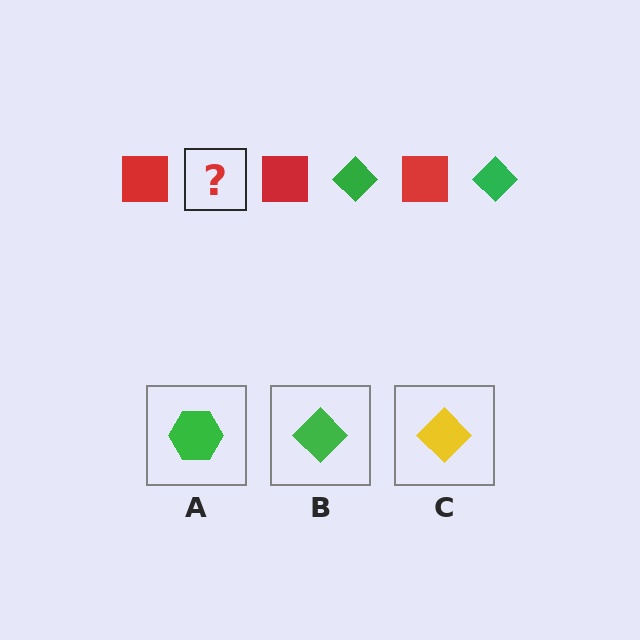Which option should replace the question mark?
Option B.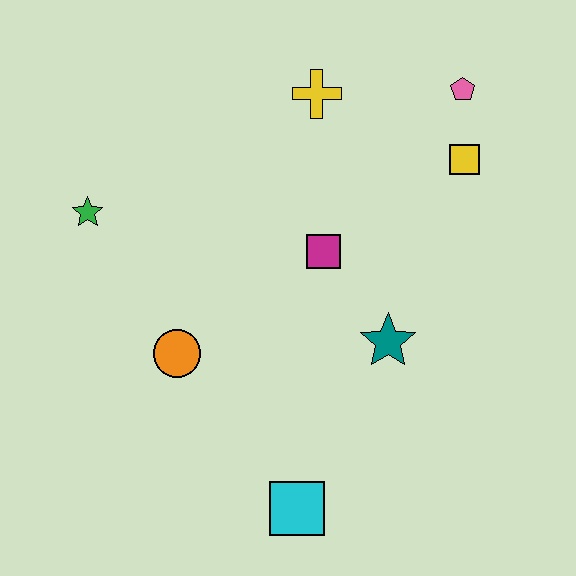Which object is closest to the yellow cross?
The pink pentagon is closest to the yellow cross.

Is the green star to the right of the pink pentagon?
No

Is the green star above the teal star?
Yes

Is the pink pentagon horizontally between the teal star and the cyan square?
No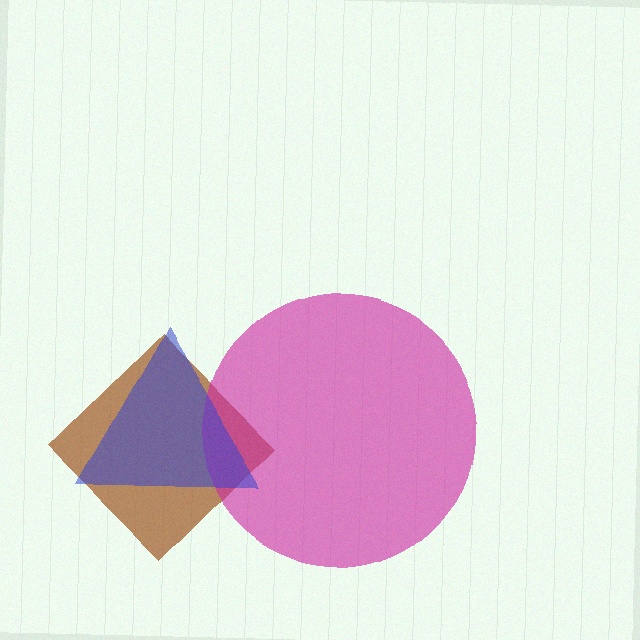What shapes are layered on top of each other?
The layered shapes are: a brown diamond, a magenta circle, a blue triangle.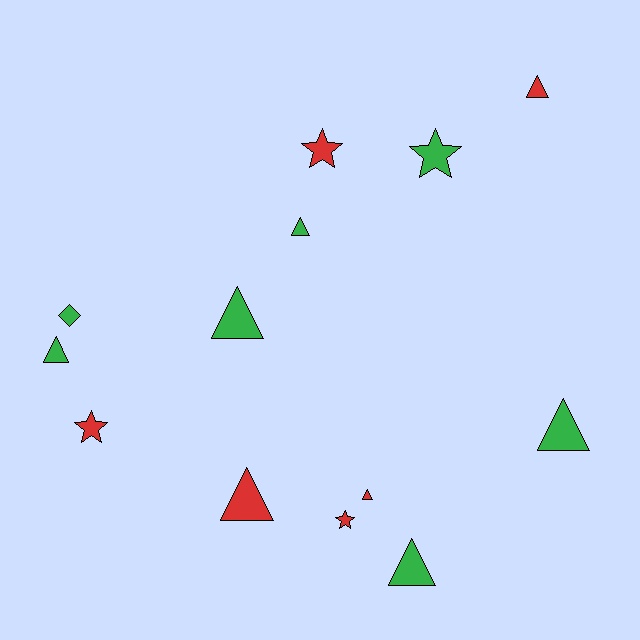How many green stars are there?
There is 1 green star.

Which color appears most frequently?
Green, with 7 objects.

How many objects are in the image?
There are 13 objects.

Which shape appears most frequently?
Triangle, with 8 objects.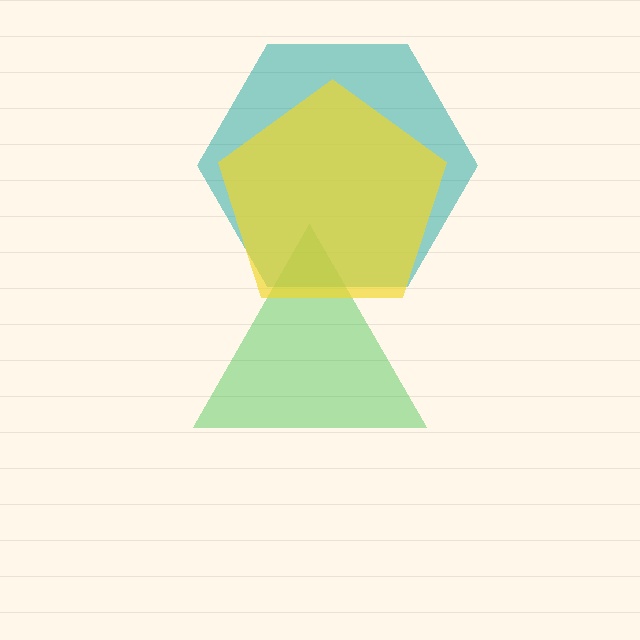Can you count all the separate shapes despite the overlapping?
Yes, there are 3 separate shapes.